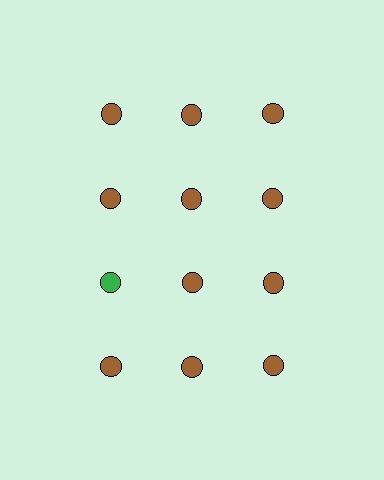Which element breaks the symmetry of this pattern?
The green circle in the third row, leftmost column breaks the symmetry. All other shapes are brown circles.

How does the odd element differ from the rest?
It has a different color: green instead of brown.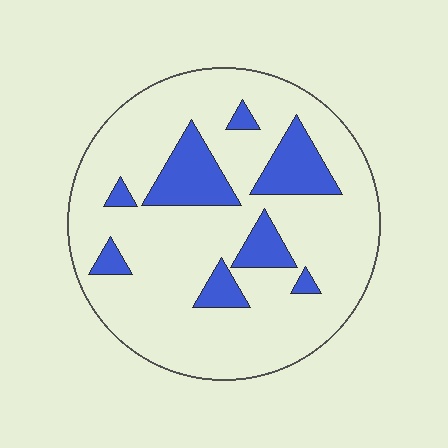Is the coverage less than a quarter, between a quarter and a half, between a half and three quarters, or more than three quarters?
Less than a quarter.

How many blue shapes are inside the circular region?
8.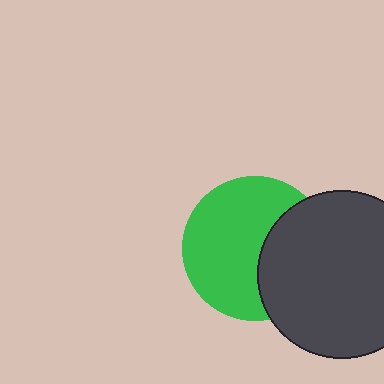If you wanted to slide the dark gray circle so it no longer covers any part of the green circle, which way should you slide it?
Slide it right — that is the most direct way to separate the two shapes.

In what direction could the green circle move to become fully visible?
The green circle could move left. That would shift it out from behind the dark gray circle entirely.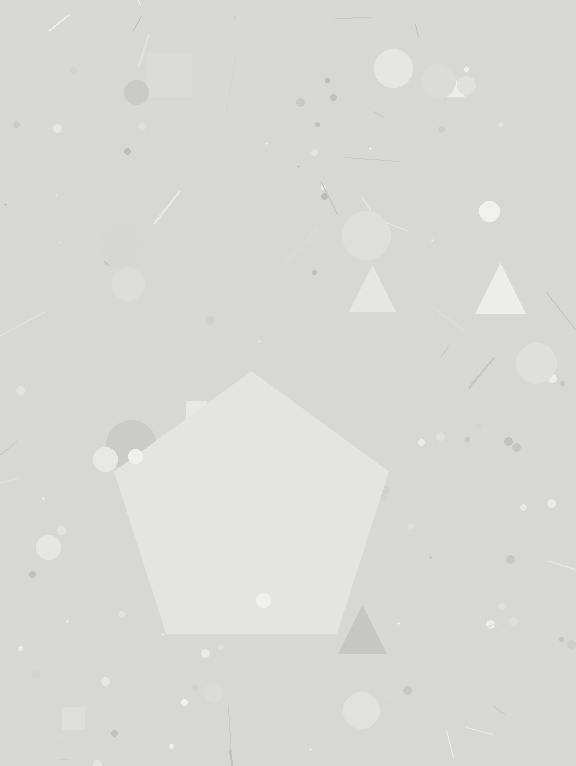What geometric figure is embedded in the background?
A pentagon is embedded in the background.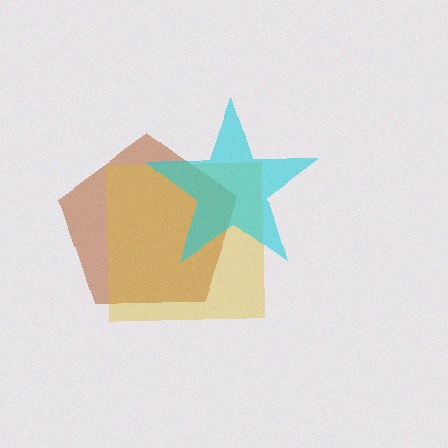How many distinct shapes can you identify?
There are 3 distinct shapes: a brown pentagon, a yellow square, a cyan star.